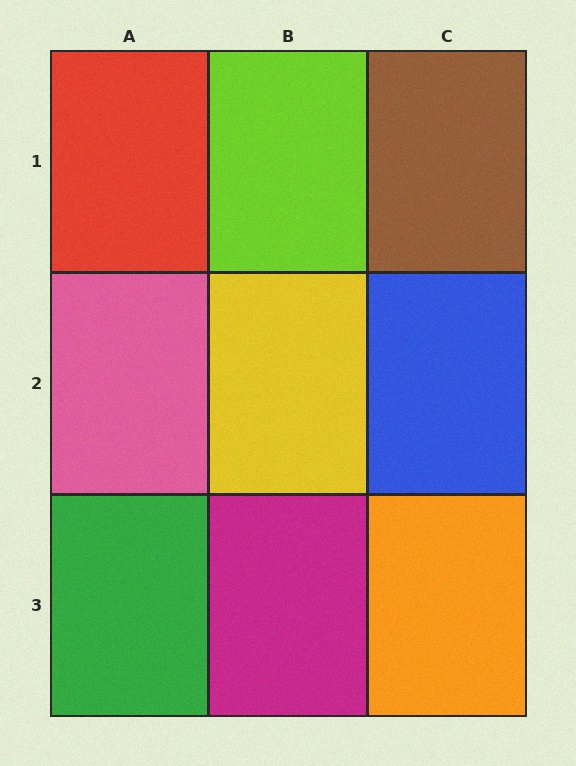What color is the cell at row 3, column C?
Orange.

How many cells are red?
1 cell is red.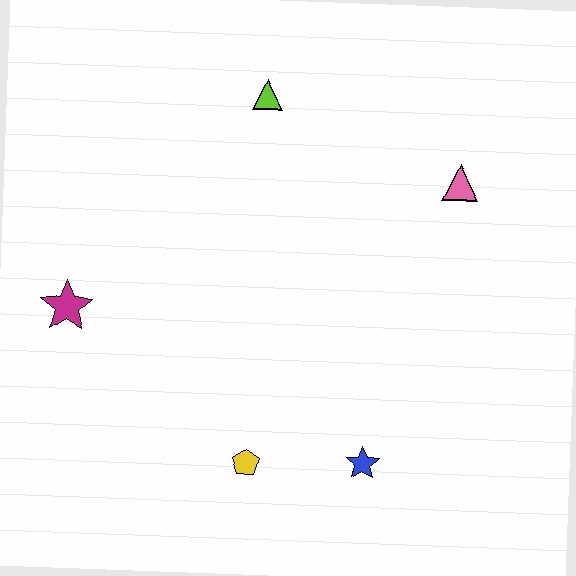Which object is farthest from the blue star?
The lime triangle is farthest from the blue star.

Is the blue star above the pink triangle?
No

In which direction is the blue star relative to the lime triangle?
The blue star is below the lime triangle.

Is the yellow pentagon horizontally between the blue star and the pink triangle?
No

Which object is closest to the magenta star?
The yellow pentagon is closest to the magenta star.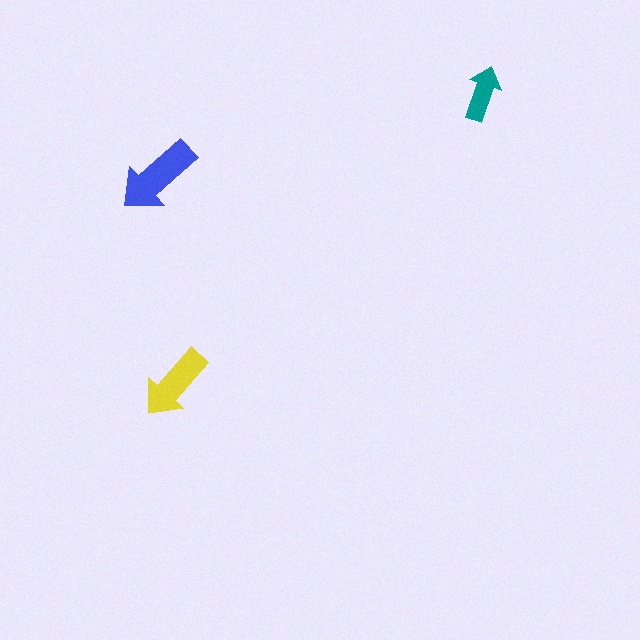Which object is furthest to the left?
The blue arrow is leftmost.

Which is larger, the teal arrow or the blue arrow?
The blue one.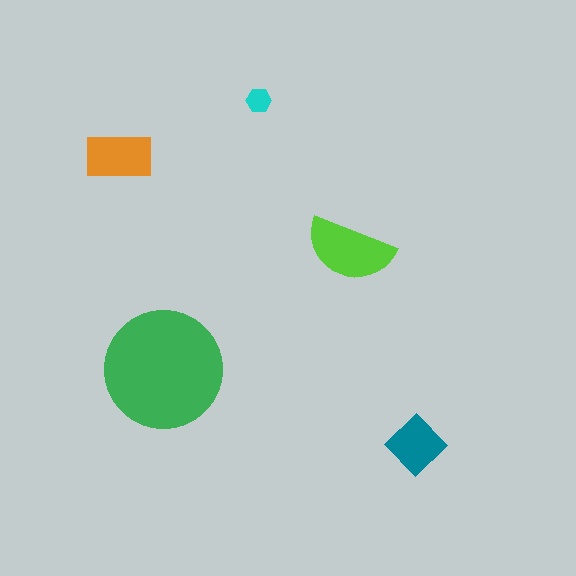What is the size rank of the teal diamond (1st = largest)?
4th.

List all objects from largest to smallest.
The green circle, the lime semicircle, the orange rectangle, the teal diamond, the cyan hexagon.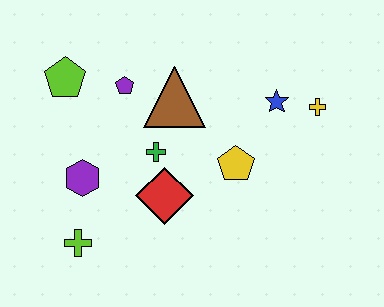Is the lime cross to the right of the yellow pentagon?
No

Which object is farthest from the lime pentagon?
The yellow cross is farthest from the lime pentagon.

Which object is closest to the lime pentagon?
The purple pentagon is closest to the lime pentagon.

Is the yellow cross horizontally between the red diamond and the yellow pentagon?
No